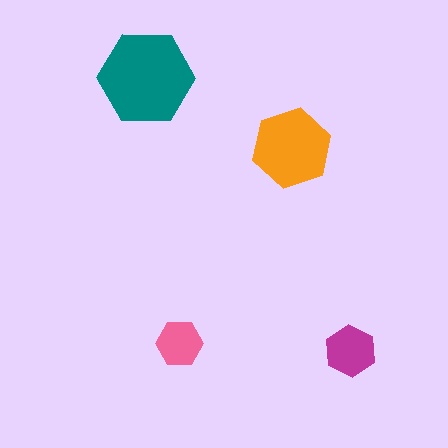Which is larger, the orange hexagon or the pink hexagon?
The orange one.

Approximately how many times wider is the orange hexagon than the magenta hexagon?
About 1.5 times wider.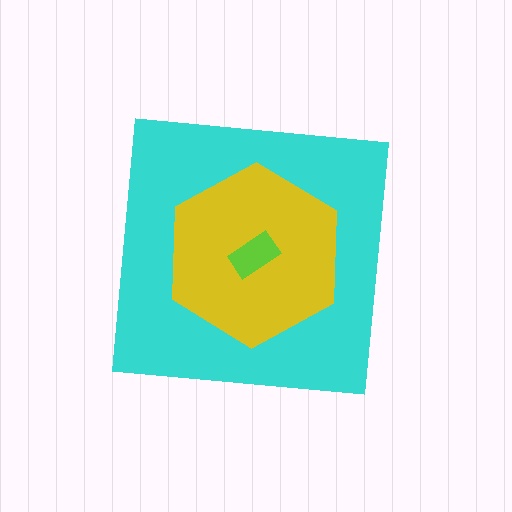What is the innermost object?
The lime rectangle.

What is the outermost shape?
The cyan square.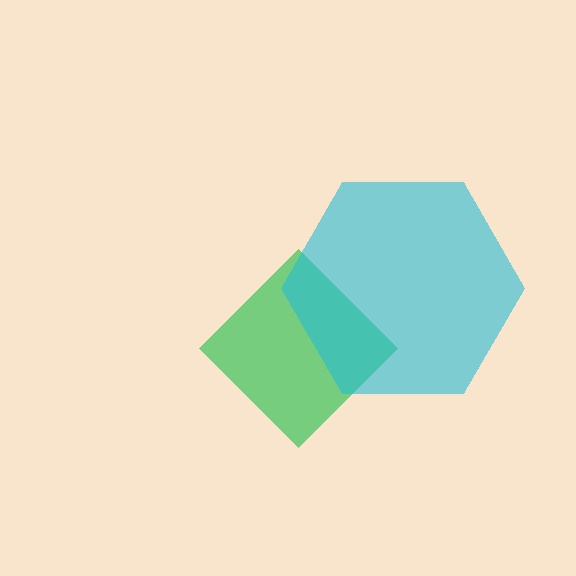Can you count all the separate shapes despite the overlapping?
Yes, there are 2 separate shapes.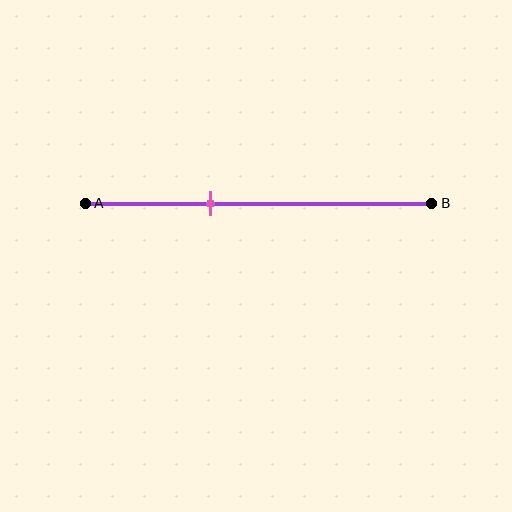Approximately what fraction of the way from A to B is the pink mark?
The pink mark is approximately 35% of the way from A to B.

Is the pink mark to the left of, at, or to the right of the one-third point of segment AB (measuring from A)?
The pink mark is approximately at the one-third point of segment AB.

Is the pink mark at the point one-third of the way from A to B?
Yes, the mark is approximately at the one-third point.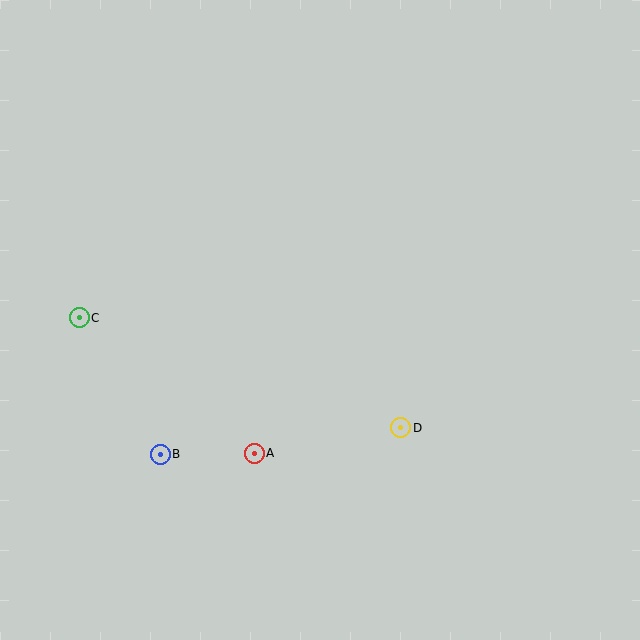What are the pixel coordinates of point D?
Point D is at (401, 428).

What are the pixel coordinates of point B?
Point B is at (160, 454).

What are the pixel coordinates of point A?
Point A is at (254, 453).